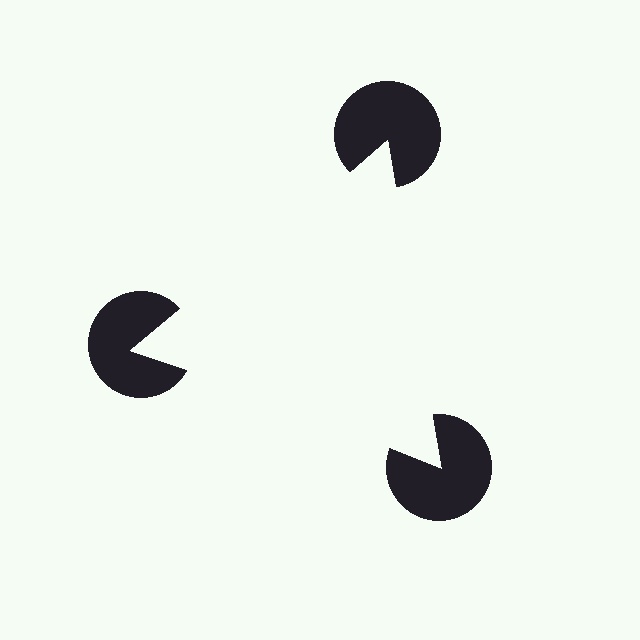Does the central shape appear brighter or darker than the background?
It typically appears slightly brighter than the background, even though no actual brightness change is drawn.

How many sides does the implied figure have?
3 sides.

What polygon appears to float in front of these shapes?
An illusory triangle — its edges are inferred from the aligned wedge cuts in the pac-man discs, not physically drawn.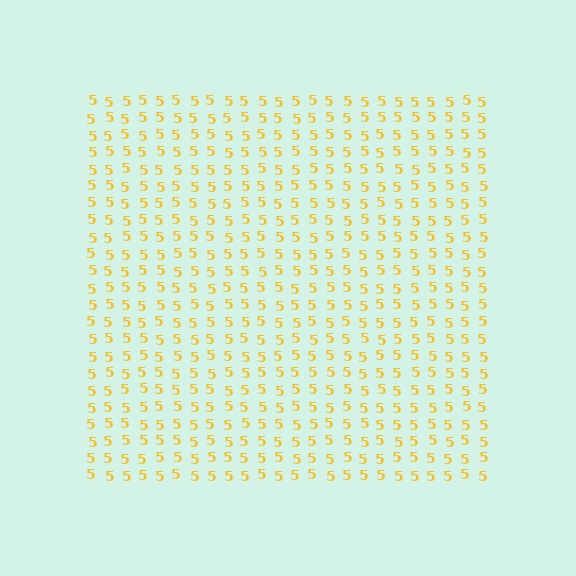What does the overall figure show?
The overall figure shows a square.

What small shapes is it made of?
It is made of small digit 5's.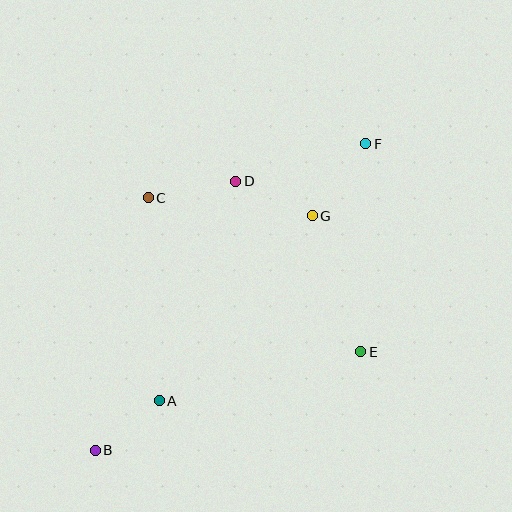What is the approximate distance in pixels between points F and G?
The distance between F and G is approximately 89 pixels.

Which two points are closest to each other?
Points A and B are closest to each other.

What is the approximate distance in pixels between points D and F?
The distance between D and F is approximately 135 pixels.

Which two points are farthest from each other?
Points B and F are farthest from each other.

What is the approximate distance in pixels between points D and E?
The distance between D and E is approximately 211 pixels.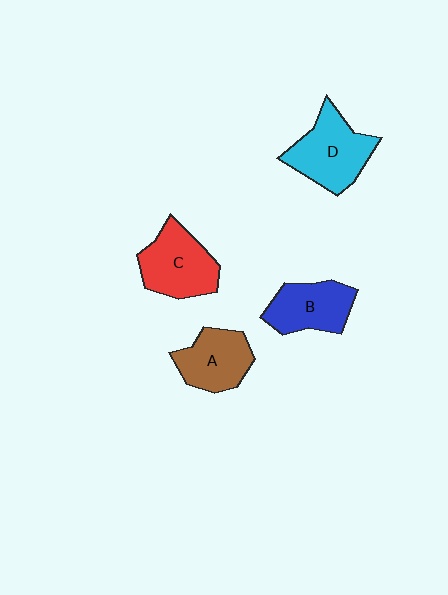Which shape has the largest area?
Shape D (cyan).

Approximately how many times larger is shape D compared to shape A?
Approximately 1.3 times.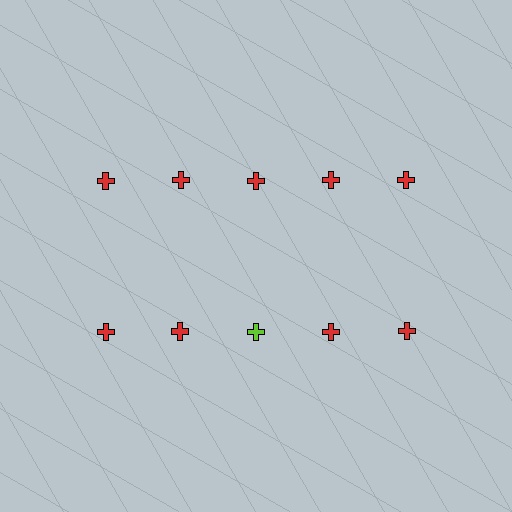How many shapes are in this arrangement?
There are 10 shapes arranged in a grid pattern.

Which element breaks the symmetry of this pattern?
The lime cross in the second row, center column breaks the symmetry. All other shapes are red crosses.